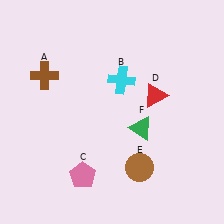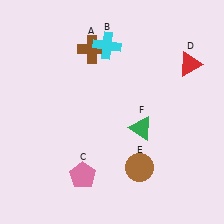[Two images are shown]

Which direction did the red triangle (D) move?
The red triangle (D) moved right.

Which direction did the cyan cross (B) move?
The cyan cross (B) moved up.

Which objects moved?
The objects that moved are: the brown cross (A), the cyan cross (B), the red triangle (D).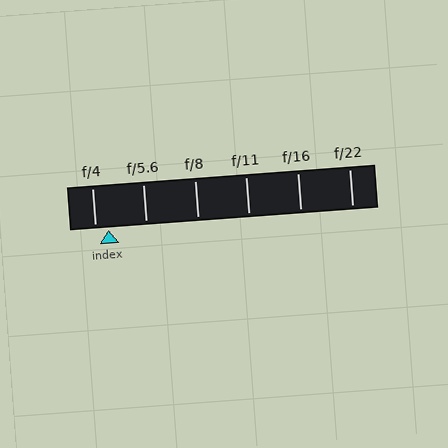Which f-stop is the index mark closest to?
The index mark is closest to f/4.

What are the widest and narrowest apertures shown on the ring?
The widest aperture shown is f/4 and the narrowest is f/22.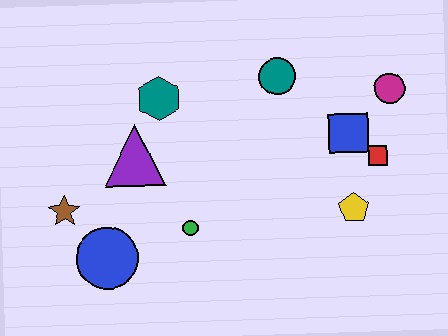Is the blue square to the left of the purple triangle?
No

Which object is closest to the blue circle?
The brown star is closest to the blue circle.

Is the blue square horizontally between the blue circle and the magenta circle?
Yes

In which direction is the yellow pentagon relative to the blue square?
The yellow pentagon is below the blue square.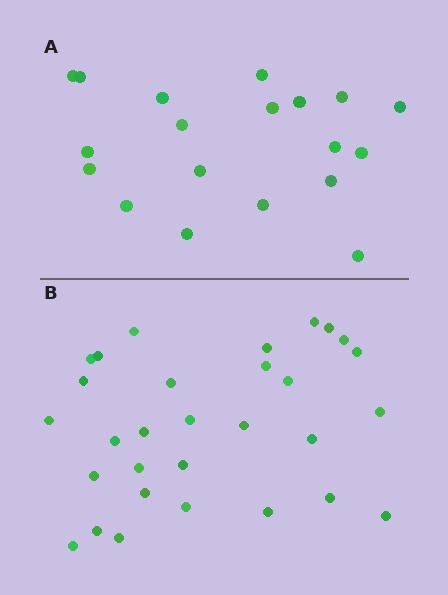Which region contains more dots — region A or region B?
Region B (the bottom region) has more dots.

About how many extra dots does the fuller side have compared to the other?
Region B has roughly 12 or so more dots than region A.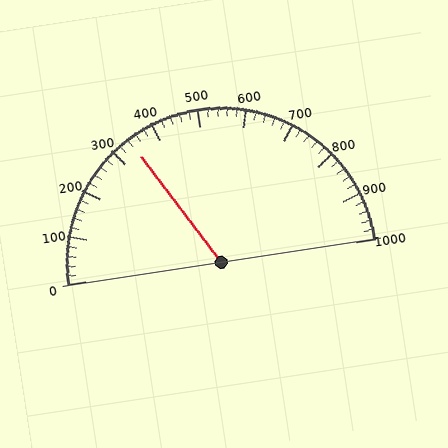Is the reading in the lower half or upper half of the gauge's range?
The reading is in the lower half of the range (0 to 1000).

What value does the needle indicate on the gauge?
The needle indicates approximately 340.